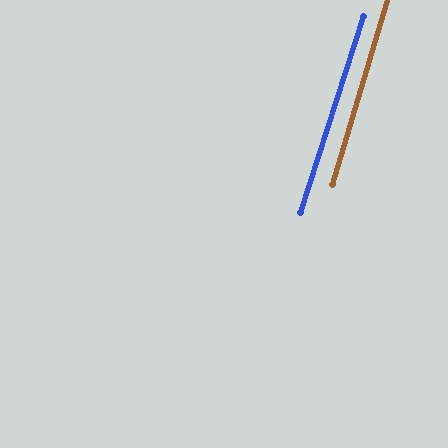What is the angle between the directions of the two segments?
Approximately 1 degree.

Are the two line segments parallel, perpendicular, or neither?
Parallel — their directions differ by only 1.3°.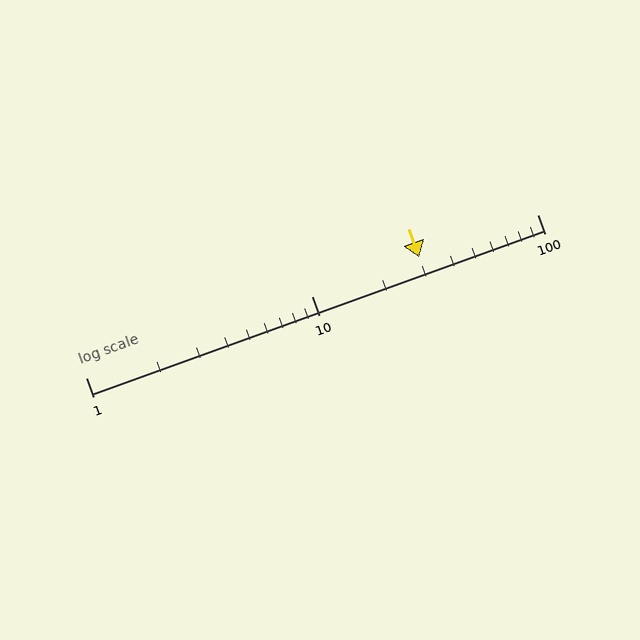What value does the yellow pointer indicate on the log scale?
The pointer indicates approximately 30.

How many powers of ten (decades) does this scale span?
The scale spans 2 decades, from 1 to 100.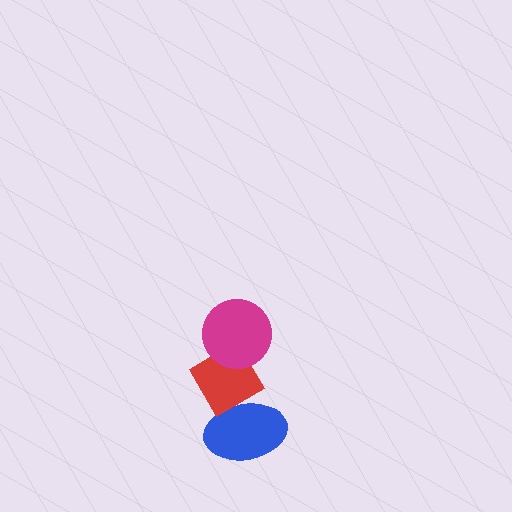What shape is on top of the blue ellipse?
The red diamond is on top of the blue ellipse.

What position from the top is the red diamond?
The red diamond is 2nd from the top.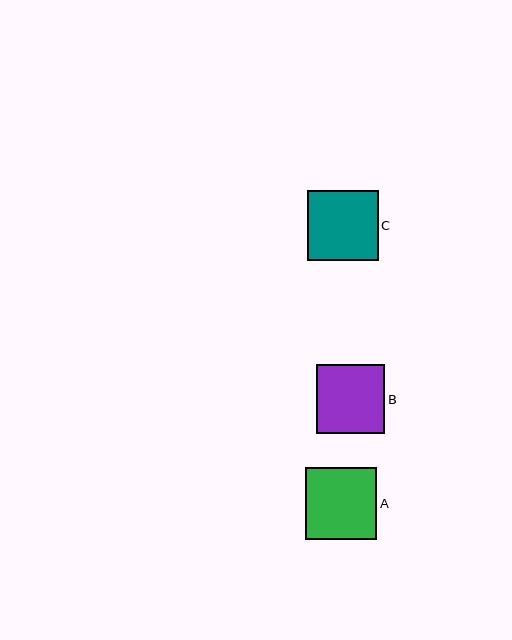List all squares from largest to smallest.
From largest to smallest: A, C, B.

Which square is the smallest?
Square B is the smallest with a size of approximately 69 pixels.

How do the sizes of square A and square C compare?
Square A and square C are approximately the same size.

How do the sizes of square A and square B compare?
Square A and square B are approximately the same size.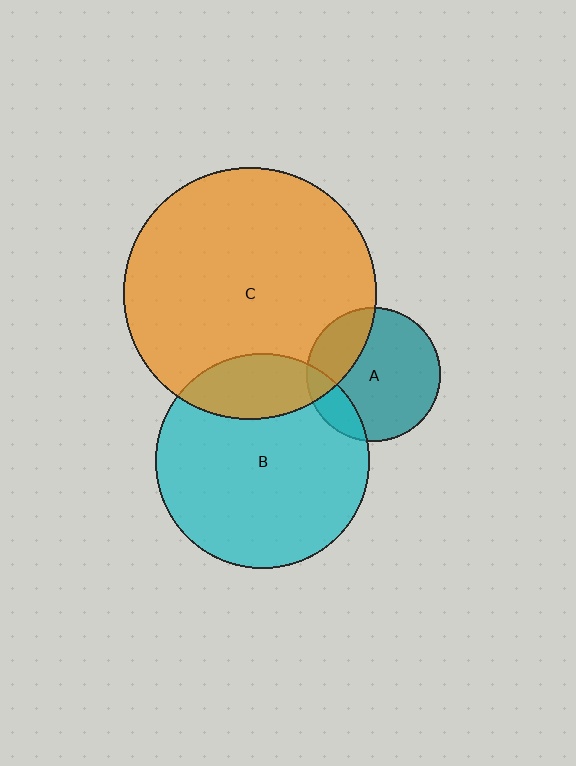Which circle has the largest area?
Circle C (orange).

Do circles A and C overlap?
Yes.